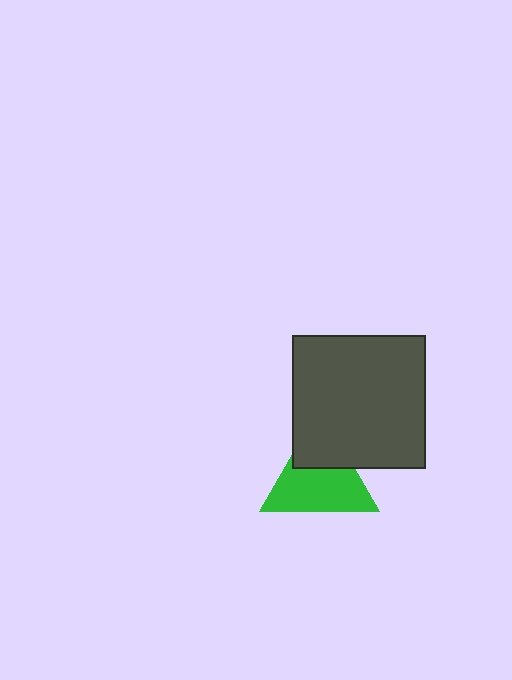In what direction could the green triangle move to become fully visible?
The green triangle could move down. That would shift it out from behind the dark gray square entirely.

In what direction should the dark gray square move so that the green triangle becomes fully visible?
The dark gray square should move up. That is the shortest direction to clear the overlap and leave the green triangle fully visible.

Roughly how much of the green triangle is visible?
About half of it is visible (roughly 65%).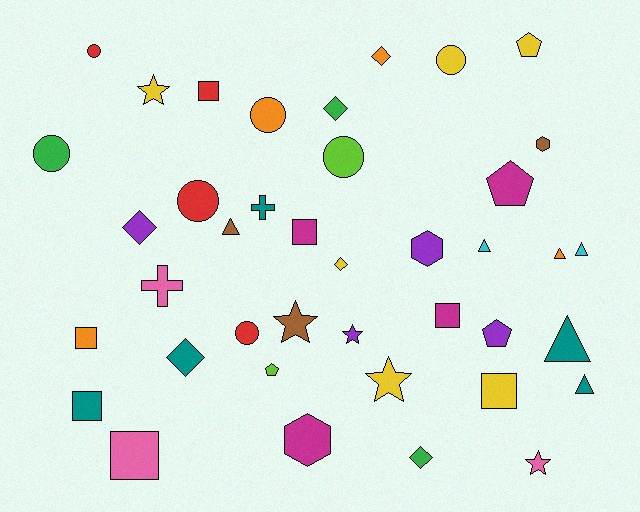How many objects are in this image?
There are 40 objects.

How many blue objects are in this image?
There are no blue objects.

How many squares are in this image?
There are 7 squares.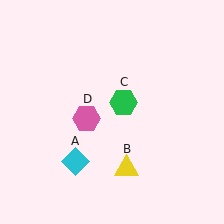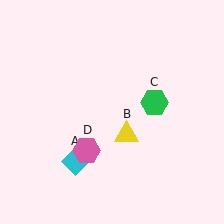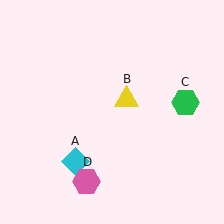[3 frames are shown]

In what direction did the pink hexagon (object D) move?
The pink hexagon (object D) moved down.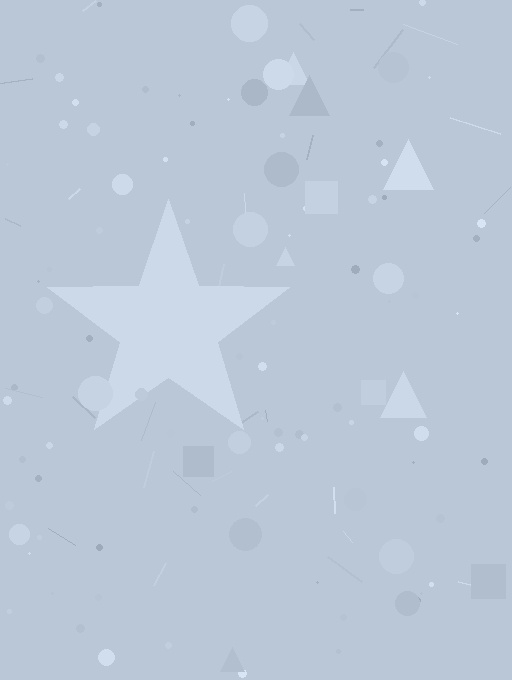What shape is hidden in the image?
A star is hidden in the image.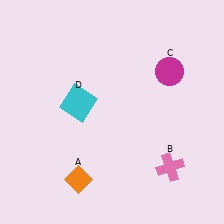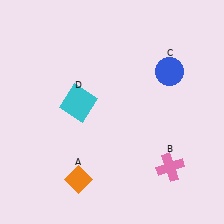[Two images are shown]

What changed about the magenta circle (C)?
In Image 1, C is magenta. In Image 2, it changed to blue.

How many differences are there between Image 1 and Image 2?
There is 1 difference between the two images.